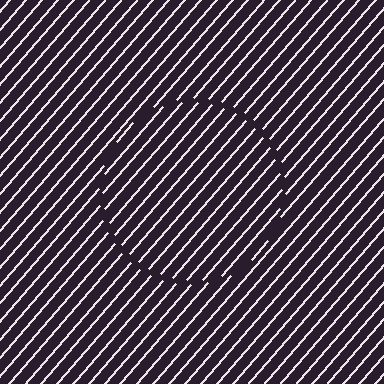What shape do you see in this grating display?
An illusory circle. The interior of the shape contains the same grating, shifted by half a period — the contour is defined by the phase discontinuity where line-ends from the inner and outer gratings abut.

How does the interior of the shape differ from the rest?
The interior of the shape contains the same grating, shifted by half a period — the contour is defined by the phase discontinuity where line-ends from the inner and outer gratings abut.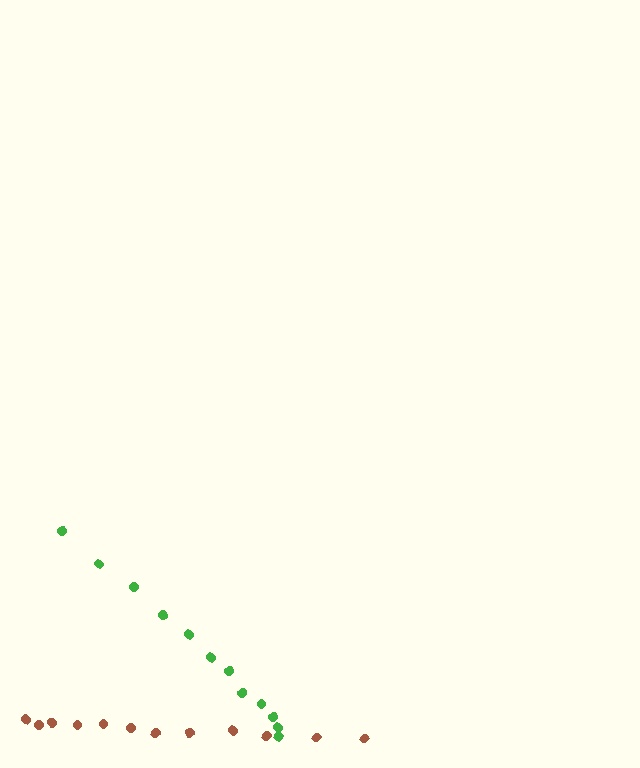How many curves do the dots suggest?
There are 2 distinct paths.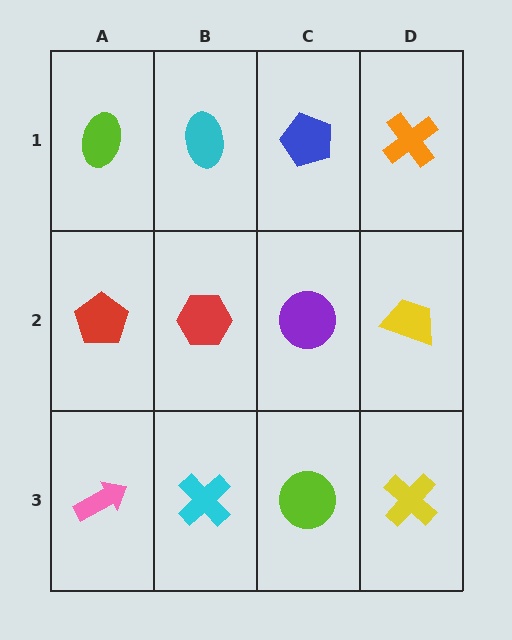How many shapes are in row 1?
4 shapes.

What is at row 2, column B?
A red hexagon.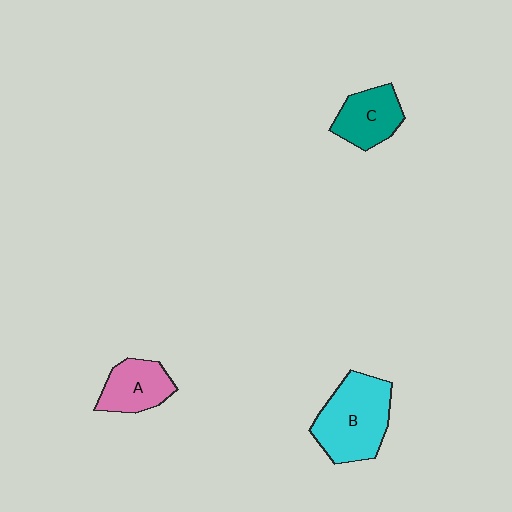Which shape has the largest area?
Shape B (cyan).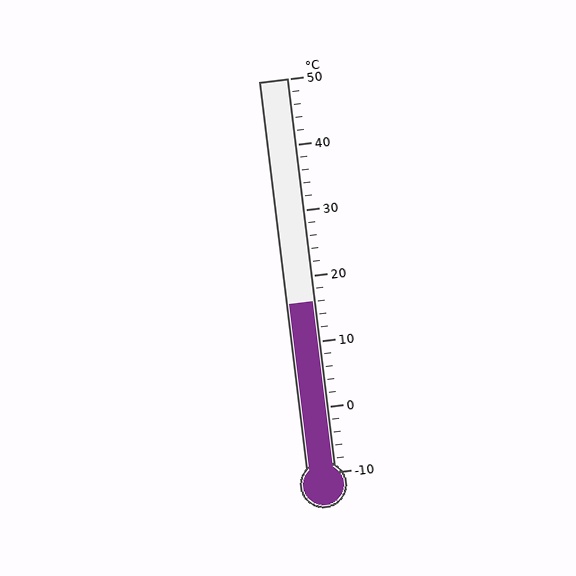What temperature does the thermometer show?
The thermometer shows approximately 16°C.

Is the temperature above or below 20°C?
The temperature is below 20°C.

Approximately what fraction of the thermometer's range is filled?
The thermometer is filled to approximately 45% of its range.